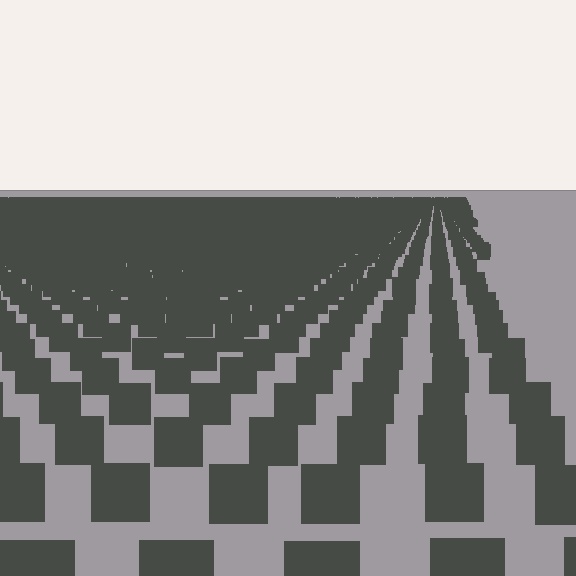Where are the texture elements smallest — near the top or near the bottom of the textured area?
Near the top.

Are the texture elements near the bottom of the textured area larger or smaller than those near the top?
Larger. Near the bottom, elements are closer to the viewer and appear at a bigger on-screen size.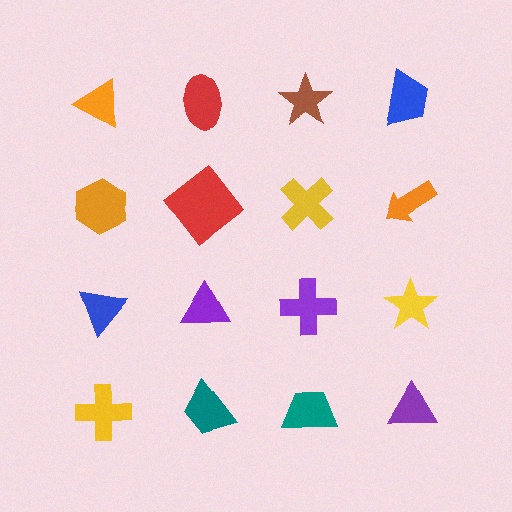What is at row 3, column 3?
A purple cross.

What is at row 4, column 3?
A teal trapezoid.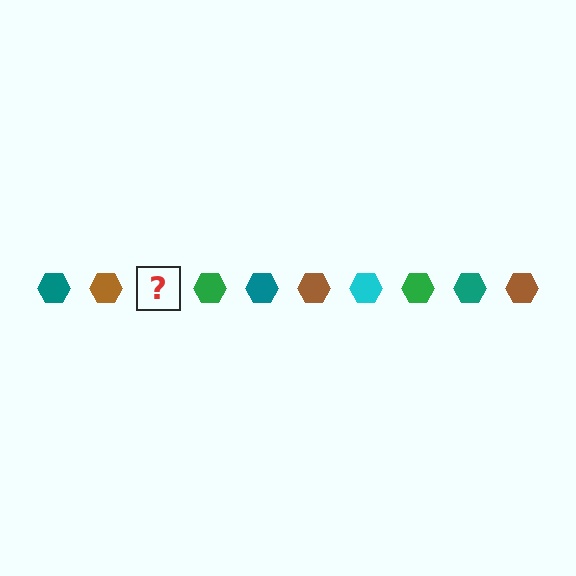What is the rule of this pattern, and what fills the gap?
The rule is that the pattern cycles through teal, brown, cyan, green hexagons. The gap should be filled with a cyan hexagon.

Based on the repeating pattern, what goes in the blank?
The blank should be a cyan hexagon.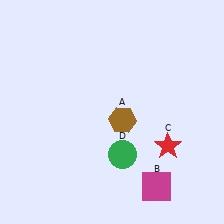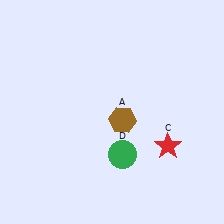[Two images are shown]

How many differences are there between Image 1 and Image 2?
There is 1 difference between the two images.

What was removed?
The magenta square (B) was removed in Image 2.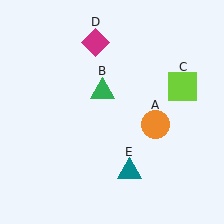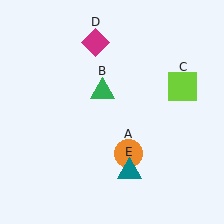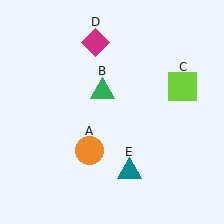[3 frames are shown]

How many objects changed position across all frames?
1 object changed position: orange circle (object A).